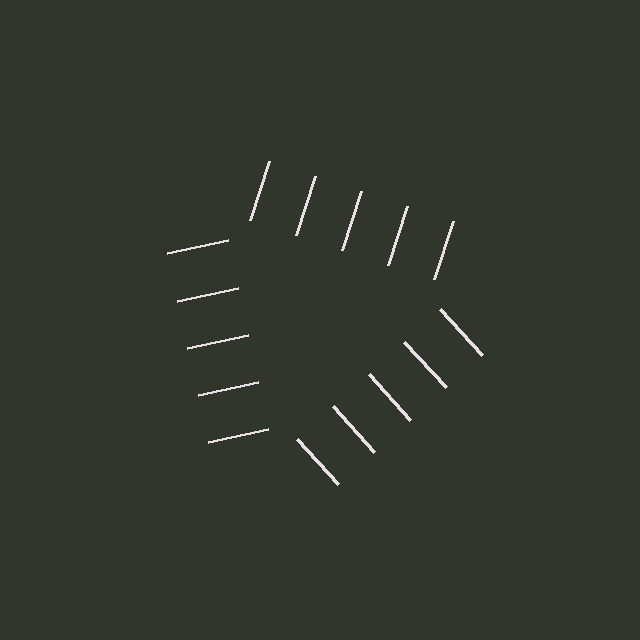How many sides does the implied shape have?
3 sides — the line-ends trace a triangle.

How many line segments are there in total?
15 — 5 along each of the 3 edges.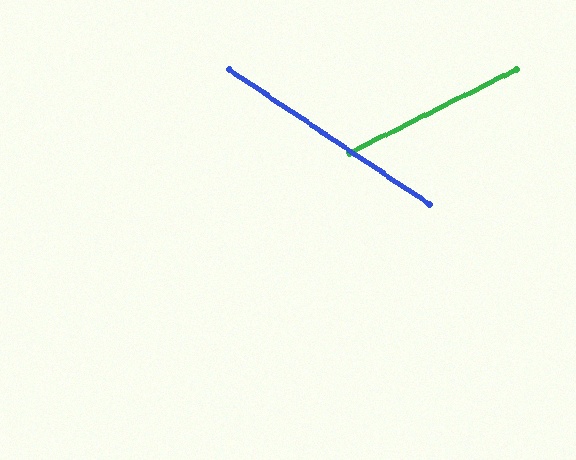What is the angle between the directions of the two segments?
Approximately 61 degrees.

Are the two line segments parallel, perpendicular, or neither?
Neither parallel nor perpendicular — they differ by about 61°.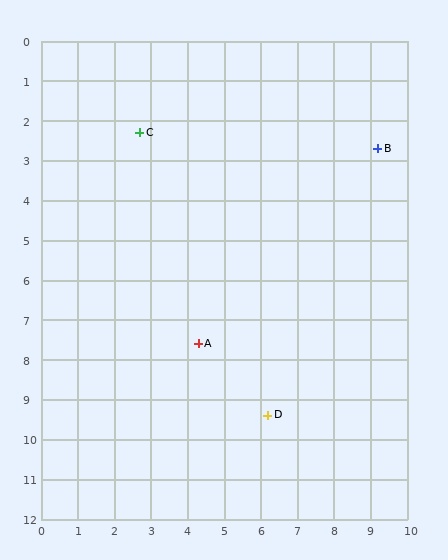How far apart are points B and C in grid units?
Points B and C are about 6.5 grid units apart.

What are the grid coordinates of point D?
Point D is at approximately (6.2, 9.4).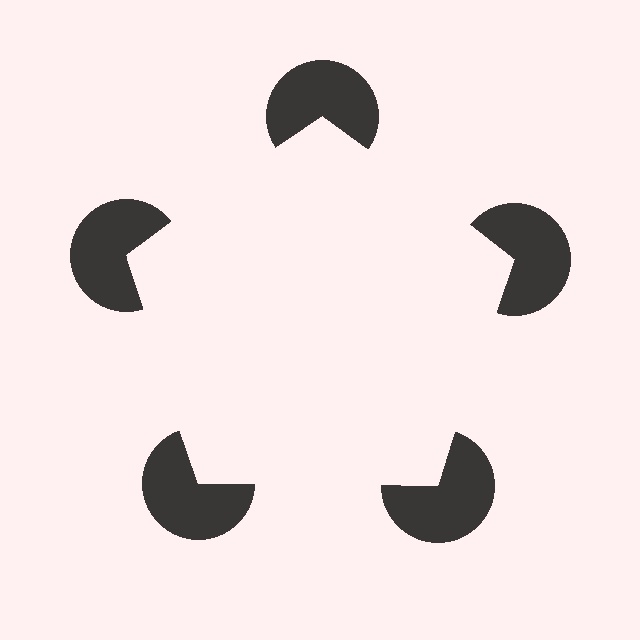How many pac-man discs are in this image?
There are 5 — one at each vertex of the illusory pentagon.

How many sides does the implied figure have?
5 sides.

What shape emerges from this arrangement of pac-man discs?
An illusory pentagon — its edges are inferred from the aligned wedge cuts in the pac-man discs, not physically drawn.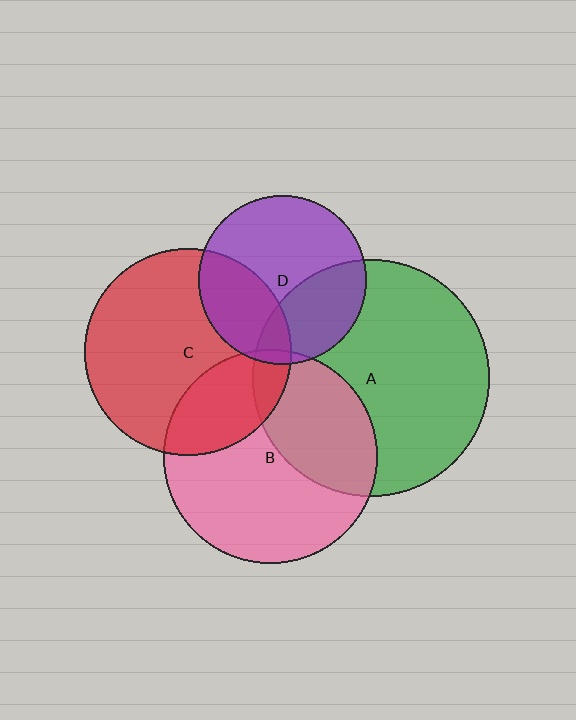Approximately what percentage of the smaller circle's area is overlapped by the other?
Approximately 25%.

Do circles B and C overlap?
Yes.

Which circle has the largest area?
Circle A (green).